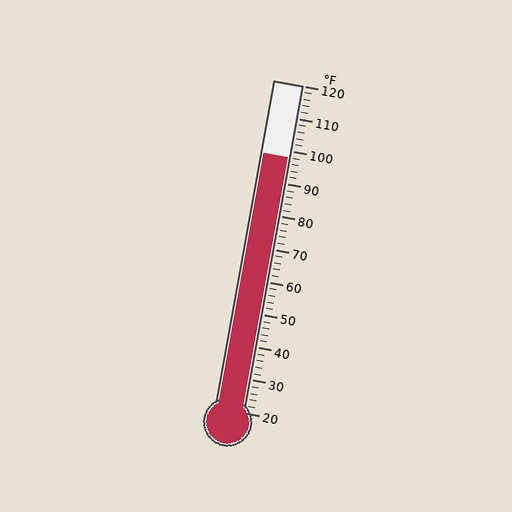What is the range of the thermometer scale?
The thermometer scale ranges from 20°F to 120°F.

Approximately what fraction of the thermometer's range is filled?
The thermometer is filled to approximately 80% of its range.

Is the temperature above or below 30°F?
The temperature is above 30°F.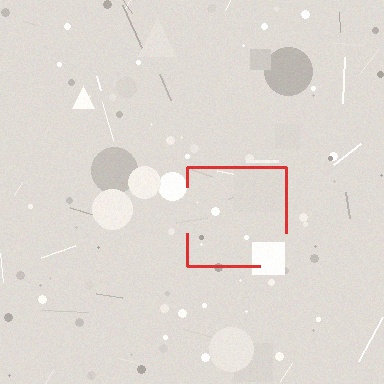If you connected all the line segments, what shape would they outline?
They would outline a square.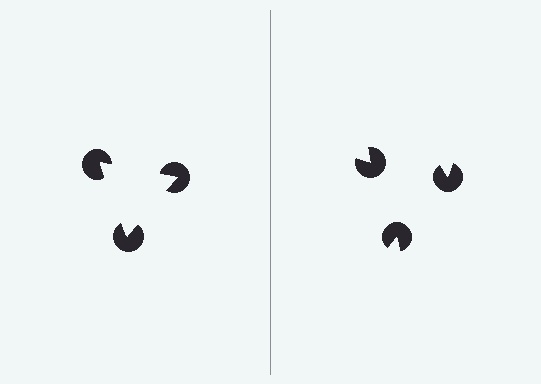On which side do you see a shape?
An illusory triangle appears on the left side. On the right side the wedge cuts are rotated, so no coherent shape forms.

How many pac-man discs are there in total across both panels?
6 — 3 on each side.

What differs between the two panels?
The pac-man discs are positioned identically on both sides; only the wedge orientations differ. On the left they align to a triangle; on the right they are misaligned.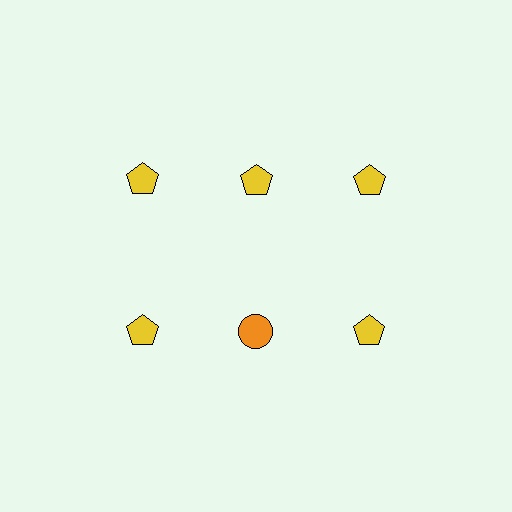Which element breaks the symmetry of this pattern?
The orange circle in the second row, second from left column breaks the symmetry. All other shapes are yellow pentagons.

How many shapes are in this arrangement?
There are 6 shapes arranged in a grid pattern.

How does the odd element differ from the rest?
It differs in both color (orange instead of yellow) and shape (circle instead of pentagon).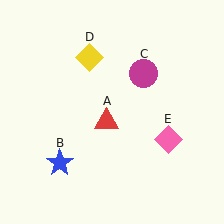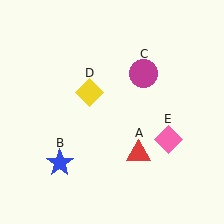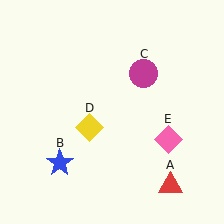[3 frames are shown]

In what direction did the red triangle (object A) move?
The red triangle (object A) moved down and to the right.